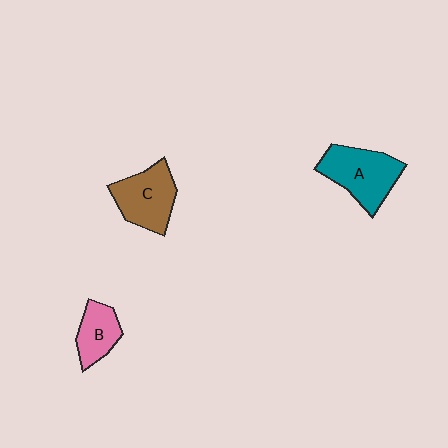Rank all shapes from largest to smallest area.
From largest to smallest: A (teal), C (brown), B (pink).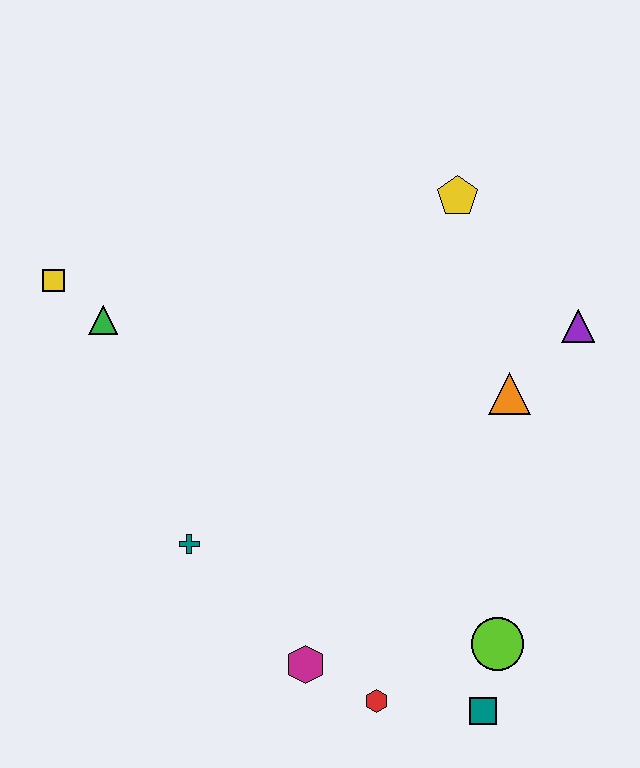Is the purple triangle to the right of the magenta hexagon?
Yes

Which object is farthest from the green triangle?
The teal square is farthest from the green triangle.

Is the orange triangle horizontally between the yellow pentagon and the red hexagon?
No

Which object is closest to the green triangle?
The yellow square is closest to the green triangle.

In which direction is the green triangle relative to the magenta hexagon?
The green triangle is above the magenta hexagon.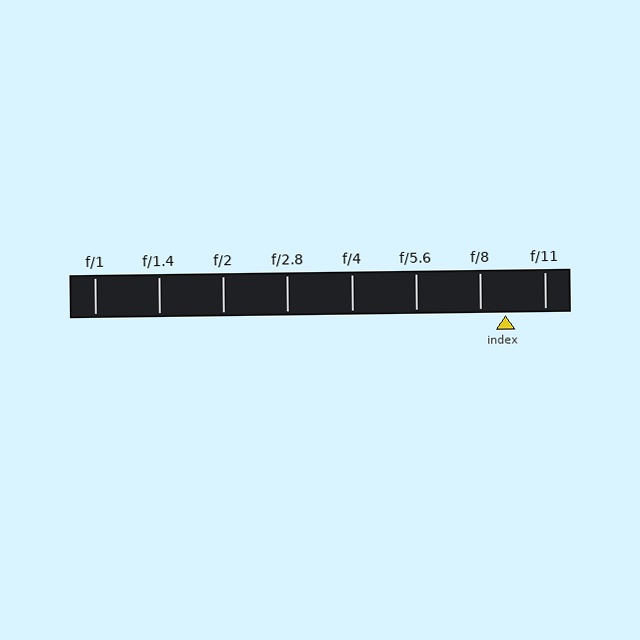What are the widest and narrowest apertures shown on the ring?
The widest aperture shown is f/1 and the narrowest is f/11.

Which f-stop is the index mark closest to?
The index mark is closest to f/8.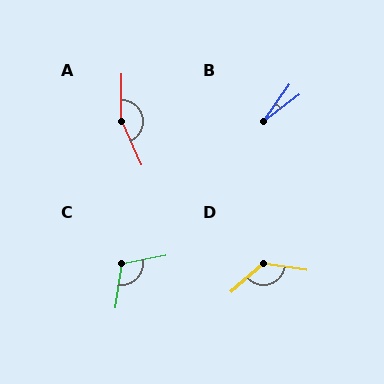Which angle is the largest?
A, at approximately 155 degrees.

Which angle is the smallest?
B, at approximately 17 degrees.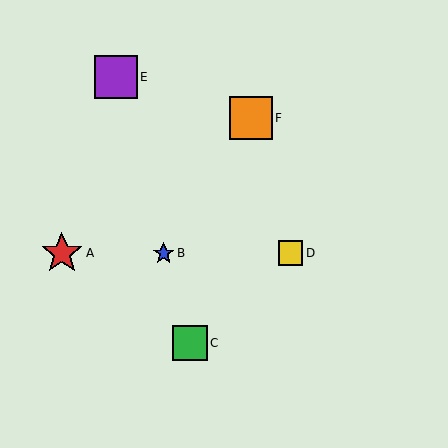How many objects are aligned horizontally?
3 objects (A, B, D) are aligned horizontally.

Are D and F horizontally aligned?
No, D is at y≈253 and F is at y≈118.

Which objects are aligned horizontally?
Objects A, B, D are aligned horizontally.